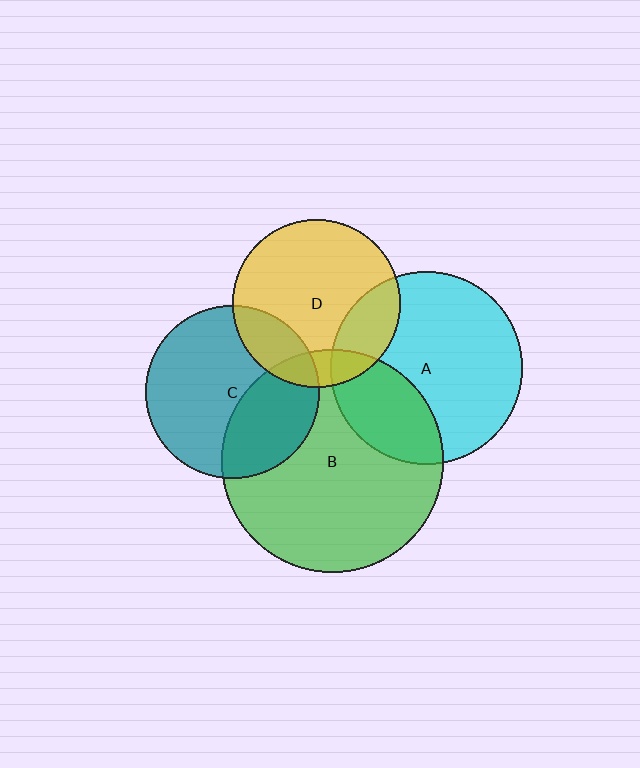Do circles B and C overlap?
Yes.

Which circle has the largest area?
Circle B (green).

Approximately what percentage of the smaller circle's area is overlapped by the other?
Approximately 35%.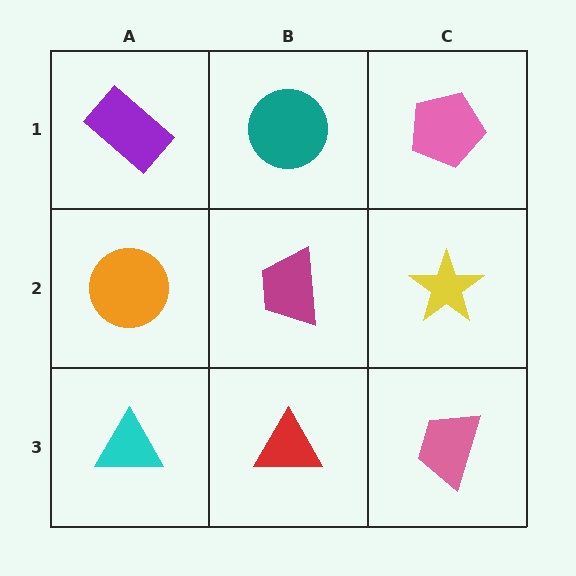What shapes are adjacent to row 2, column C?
A pink pentagon (row 1, column C), a pink trapezoid (row 3, column C), a magenta trapezoid (row 2, column B).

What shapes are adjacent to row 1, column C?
A yellow star (row 2, column C), a teal circle (row 1, column B).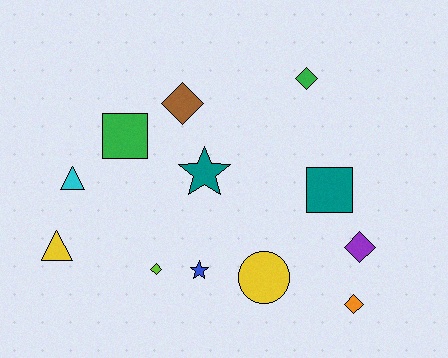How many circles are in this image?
There is 1 circle.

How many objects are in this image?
There are 12 objects.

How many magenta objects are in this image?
There are no magenta objects.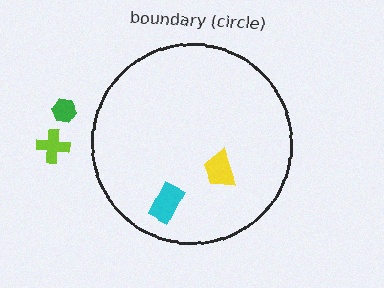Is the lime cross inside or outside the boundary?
Outside.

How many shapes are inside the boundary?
2 inside, 2 outside.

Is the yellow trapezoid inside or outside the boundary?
Inside.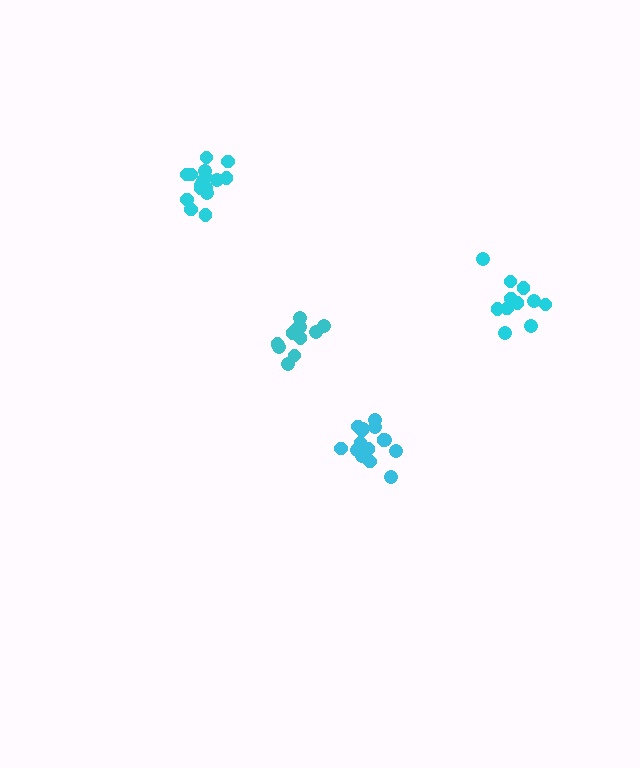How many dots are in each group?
Group 1: 11 dots, Group 2: 17 dots, Group 3: 17 dots, Group 4: 11 dots (56 total).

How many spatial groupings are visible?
There are 4 spatial groupings.